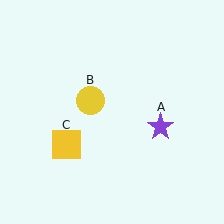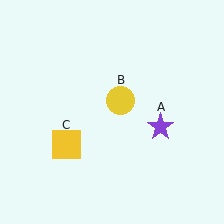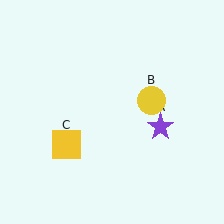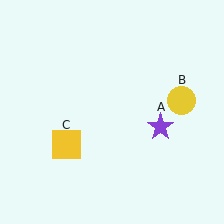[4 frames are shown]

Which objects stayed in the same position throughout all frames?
Purple star (object A) and yellow square (object C) remained stationary.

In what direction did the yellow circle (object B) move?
The yellow circle (object B) moved right.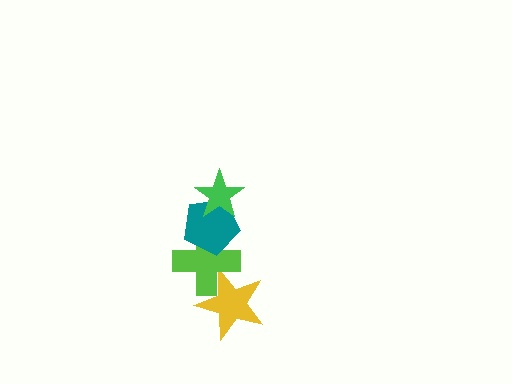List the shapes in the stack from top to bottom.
From top to bottom: the green star, the teal pentagon, the lime cross, the yellow star.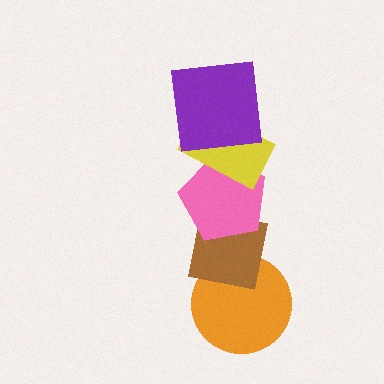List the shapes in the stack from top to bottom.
From top to bottom: the purple square, the yellow rectangle, the pink pentagon, the brown square, the orange circle.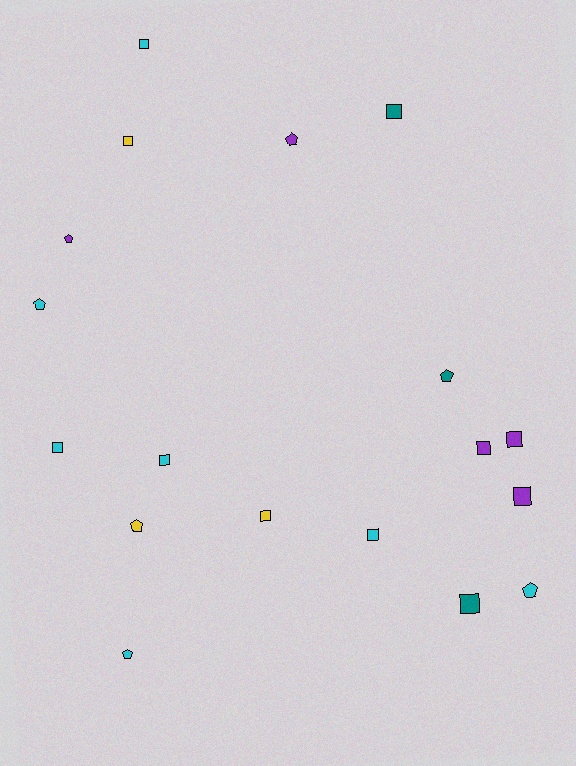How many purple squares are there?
There are 3 purple squares.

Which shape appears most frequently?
Square, with 11 objects.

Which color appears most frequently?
Cyan, with 7 objects.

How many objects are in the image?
There are 18 objects.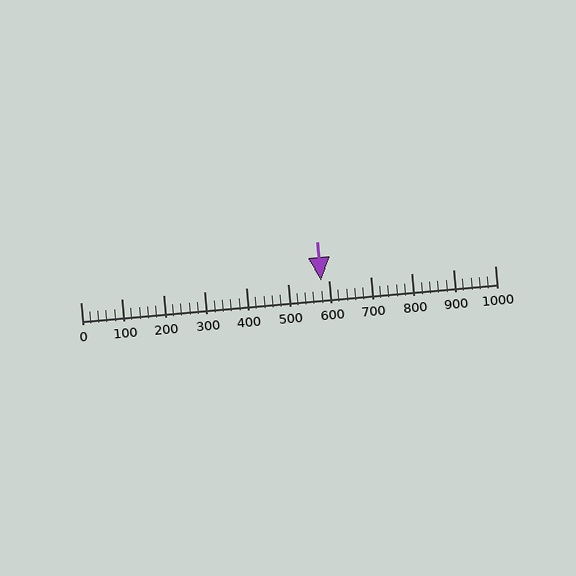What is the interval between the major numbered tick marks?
The major tick marks are spaced 100 units apart.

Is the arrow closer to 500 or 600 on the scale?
The arrow is closer to 600.